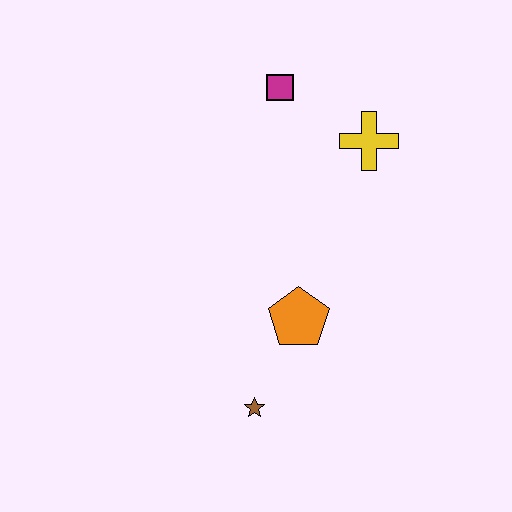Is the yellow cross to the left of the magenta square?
No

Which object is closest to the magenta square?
The yellow cross is closest to the magenta square.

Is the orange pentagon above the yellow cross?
No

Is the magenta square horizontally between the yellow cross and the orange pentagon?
No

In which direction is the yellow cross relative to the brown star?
The yellow cross is above the brown star.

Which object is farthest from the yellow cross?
The brown star is farthest from the yellow cross.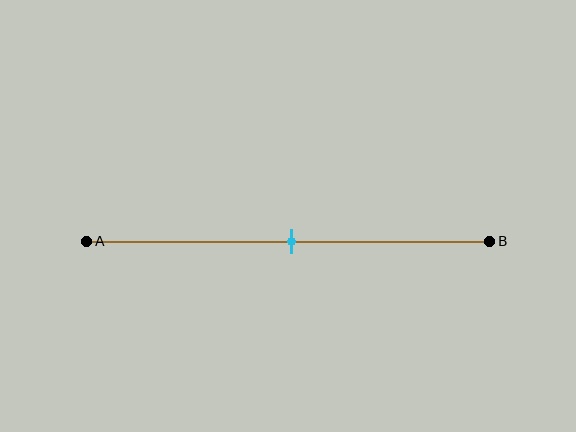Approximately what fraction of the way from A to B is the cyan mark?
The cyan mark is approximately 50% of the way from A to B.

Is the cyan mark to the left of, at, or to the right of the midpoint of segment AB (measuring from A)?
The cyan mark is approximately at the midpoint of segment AB.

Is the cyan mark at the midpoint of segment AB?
Yes, the mark is approximately at the midpoint.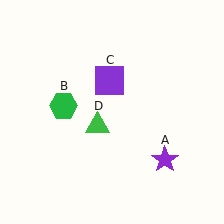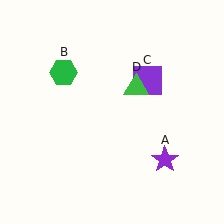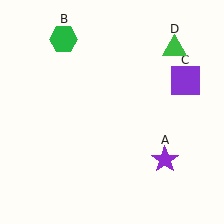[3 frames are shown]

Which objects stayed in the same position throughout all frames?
Purple star (object A) remained stationary.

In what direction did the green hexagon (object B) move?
The green hexagon (object B) moved up.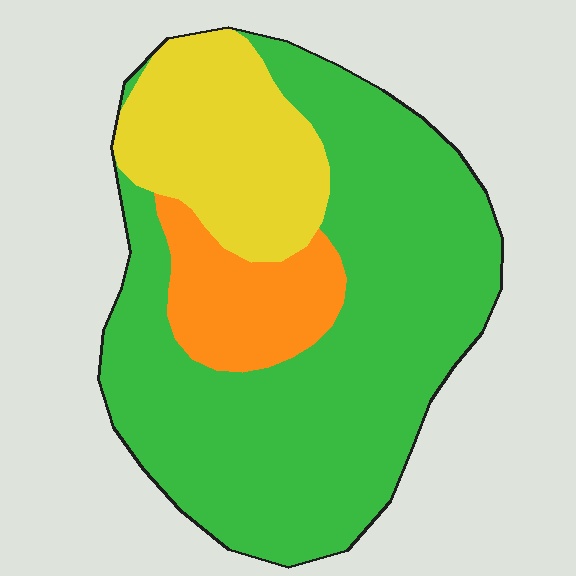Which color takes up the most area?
Green, at roughly 65%.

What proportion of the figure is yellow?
Yellow takes up about one fifth (1/5) of the figure.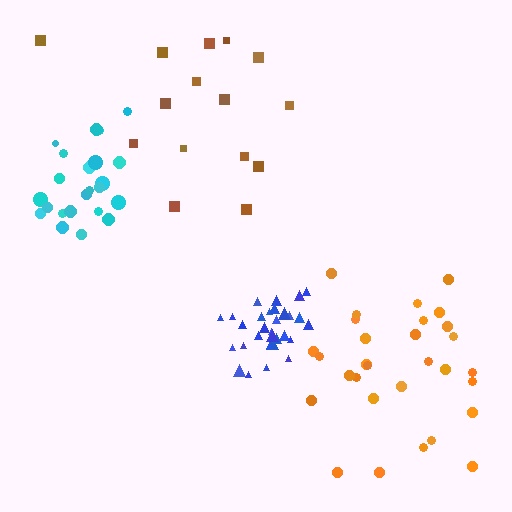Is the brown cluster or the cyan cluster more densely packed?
Cyan.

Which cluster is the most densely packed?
Blue.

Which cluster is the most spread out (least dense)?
Brown.